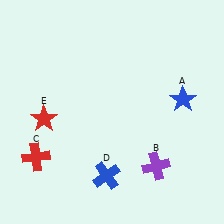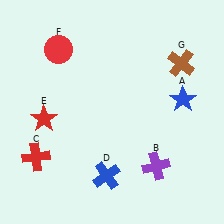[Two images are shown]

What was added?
A red circle (F), a brown cross (G) were added in Image 2.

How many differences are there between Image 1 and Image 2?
There are 2 differences between the two images.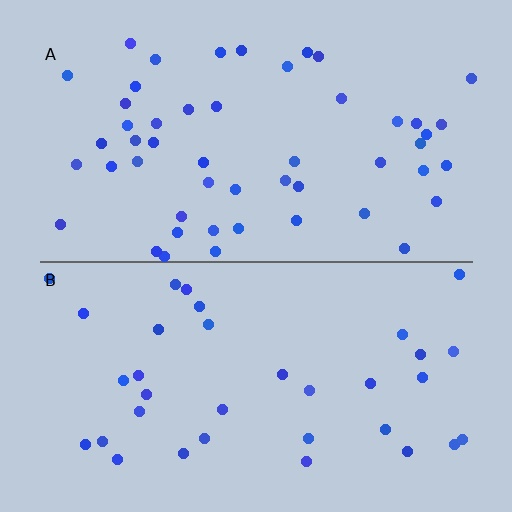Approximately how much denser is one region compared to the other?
Approximately 1.5× — region A over region B.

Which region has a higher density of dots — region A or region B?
A (the top).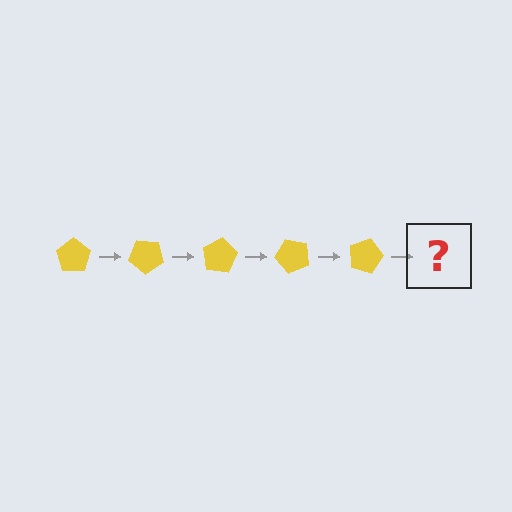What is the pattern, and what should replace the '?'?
The pattern is that the pentagon rotates 40 degrees each step. The '?' should be a yellow pentagon rotated 200 degrees.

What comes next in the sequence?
The next element should be a yellow pentagon rotated 200 degrees.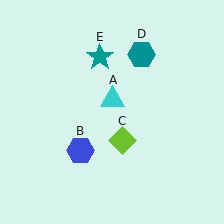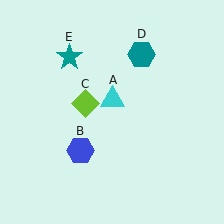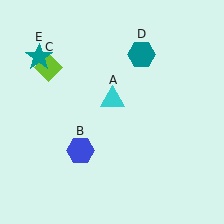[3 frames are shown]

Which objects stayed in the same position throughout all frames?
Cyan triangle (object A) and blue hexagon (object B) and teal hexagon (object D) remained stationary.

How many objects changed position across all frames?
2 objects changed position: lime diamond (object C), teal star (object E).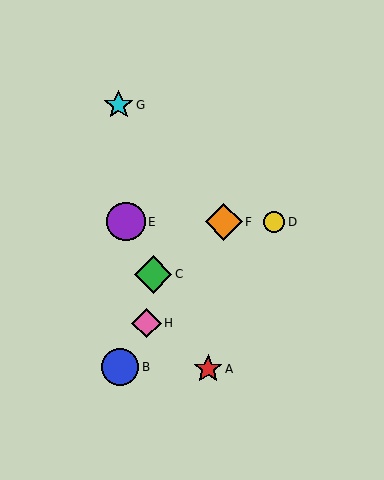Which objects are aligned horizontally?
Objects D, E, F are aligned horizontally.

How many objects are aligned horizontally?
3 objects (D, E, F) are aligned horizontally.